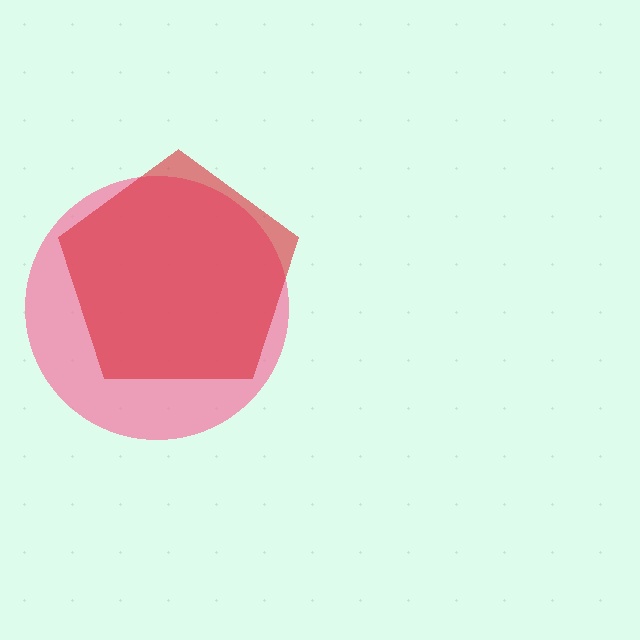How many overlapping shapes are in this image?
There are 2 overlapping shapes in the image.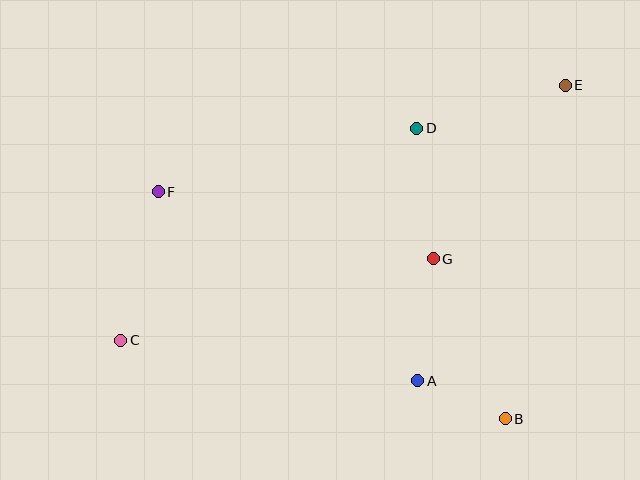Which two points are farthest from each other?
Points C and E are farthest from each other.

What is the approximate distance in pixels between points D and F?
The distance between D and F is approximately 266 pixels.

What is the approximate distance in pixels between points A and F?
The distance between A and F is approximately 321 pixels.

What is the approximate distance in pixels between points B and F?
The distance between B and F is approximately 415 pixels.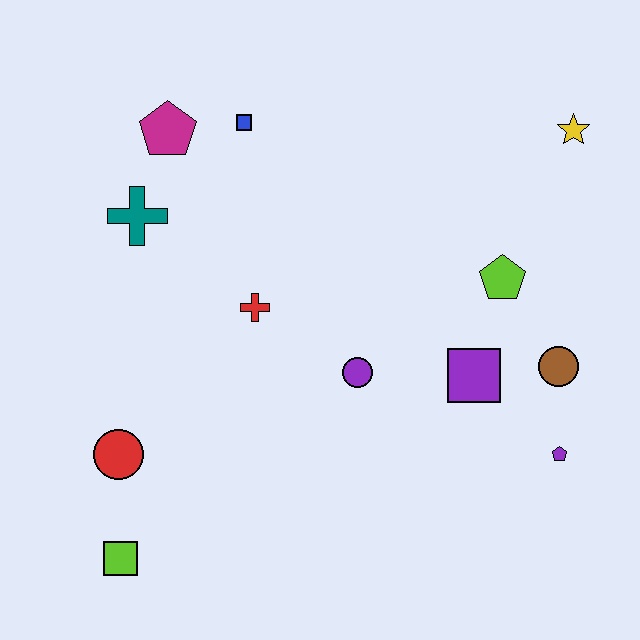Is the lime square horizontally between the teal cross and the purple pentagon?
No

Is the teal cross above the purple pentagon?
Yes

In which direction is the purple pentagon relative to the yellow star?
The purple pentagon is below the yellow star.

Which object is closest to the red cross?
The purple circle is closest to the red cross.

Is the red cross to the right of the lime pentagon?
No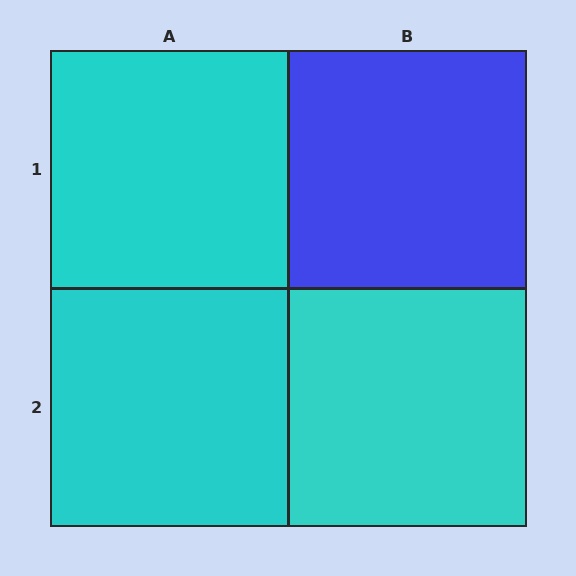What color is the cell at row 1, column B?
Blue.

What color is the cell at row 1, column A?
Cyan.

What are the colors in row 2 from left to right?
Cyan, cyan.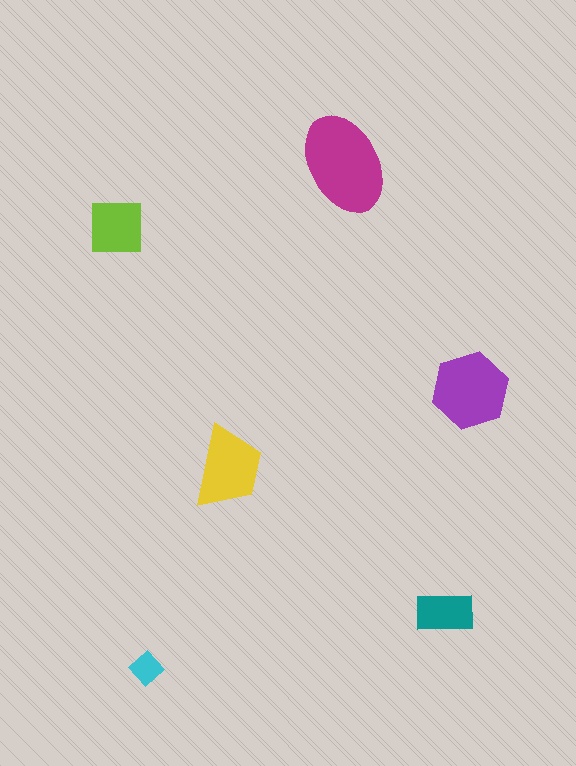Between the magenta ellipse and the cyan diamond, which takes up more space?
The magenta ellipse.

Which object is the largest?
The magenta ellipse.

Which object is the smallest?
The cyan diamond.